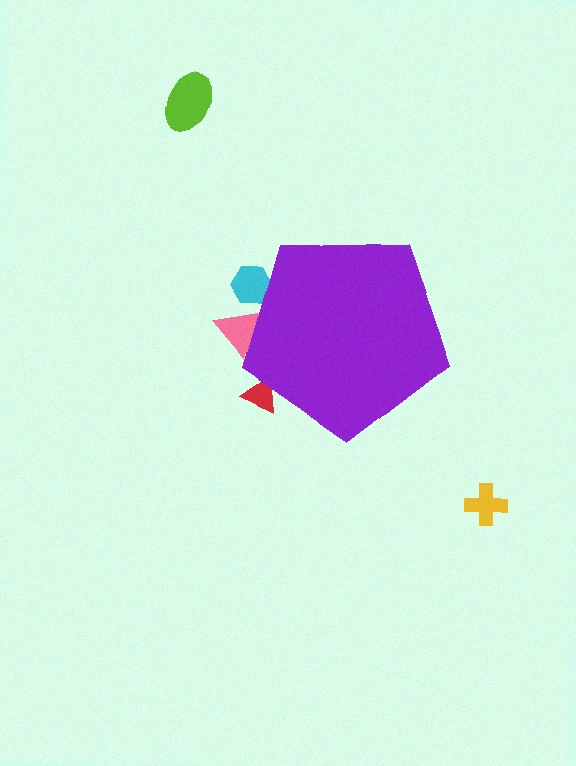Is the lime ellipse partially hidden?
No, the lime ellipse is fully visible.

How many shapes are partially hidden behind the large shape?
3 shapes are partially hidden.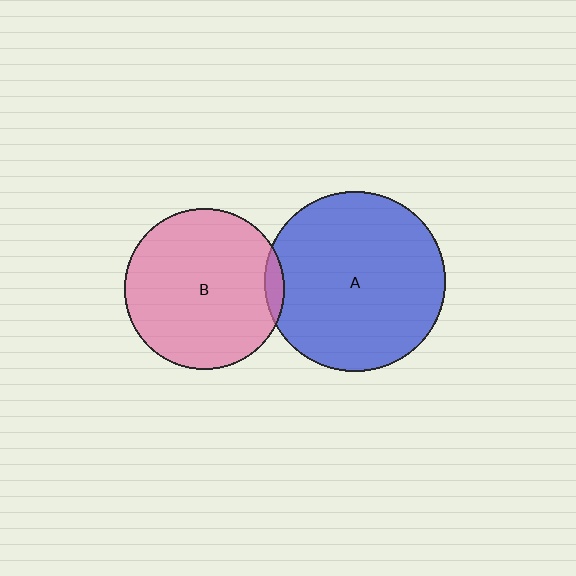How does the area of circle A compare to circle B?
Approximately 1.3 times.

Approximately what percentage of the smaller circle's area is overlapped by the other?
Approximately 5%.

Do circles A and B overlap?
Yes.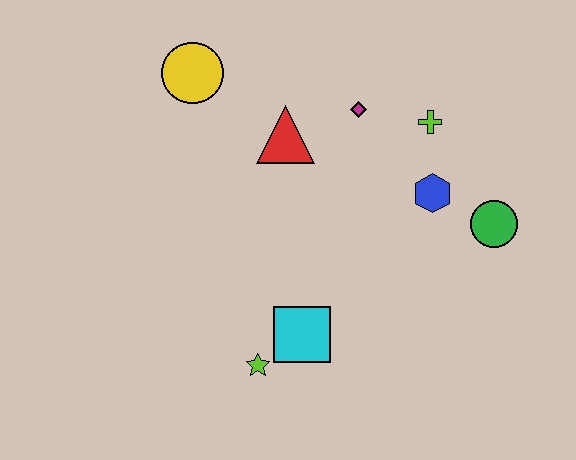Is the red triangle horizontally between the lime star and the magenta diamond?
Yes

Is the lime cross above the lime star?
Yes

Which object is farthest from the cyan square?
The yellow circle is farthest from the cyan square.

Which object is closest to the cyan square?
The lime star is closest to the cyan square.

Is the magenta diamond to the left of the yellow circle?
No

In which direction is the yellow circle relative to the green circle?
The yellow circle is to the left of the green circle.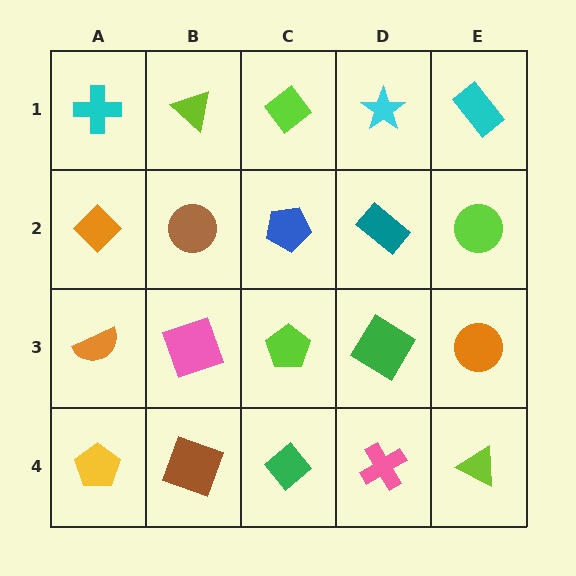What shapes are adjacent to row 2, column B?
A lime triangle (row 1, column B), a pink square (row 3, column B), an orange diamond (row 2, column A), a blue pentagon (row 2, column C).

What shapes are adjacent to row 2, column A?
A cyan cross (row 1, column A), an orange semicircle (row 3, column A), a brown circle (row 2, column B).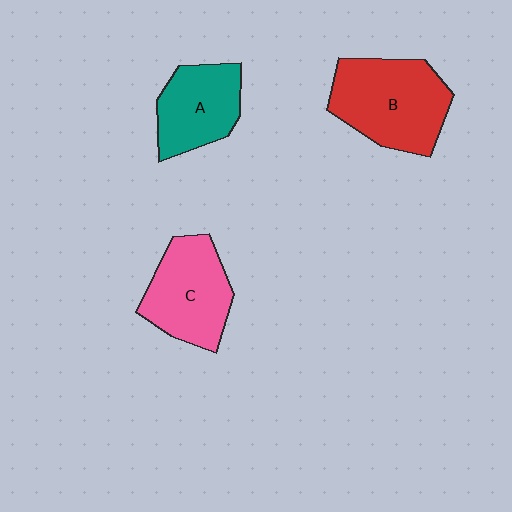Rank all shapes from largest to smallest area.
From largest to smallest: B (red), C (pink), A (teal).